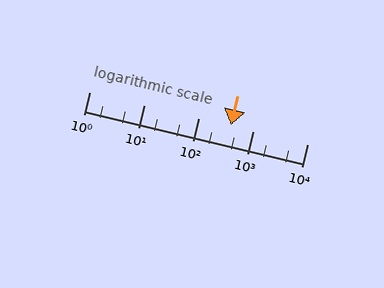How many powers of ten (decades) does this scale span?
The scale spans 4 decades, from 1 to 10000.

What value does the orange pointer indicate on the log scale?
The pointer indicates approximately 400.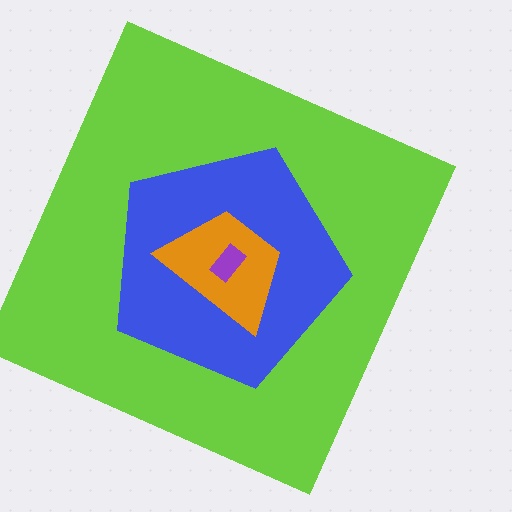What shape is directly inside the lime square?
The blue pentagon.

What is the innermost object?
The purple rectangle.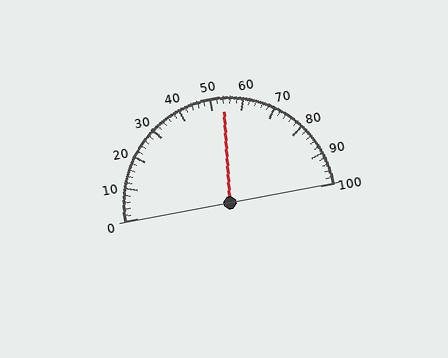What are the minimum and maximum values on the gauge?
The gauge ranges from 0 to 100.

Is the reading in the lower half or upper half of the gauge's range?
The reading is in the upper half of the range (0 to 100).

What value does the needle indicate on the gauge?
The needle indicates approximately 54.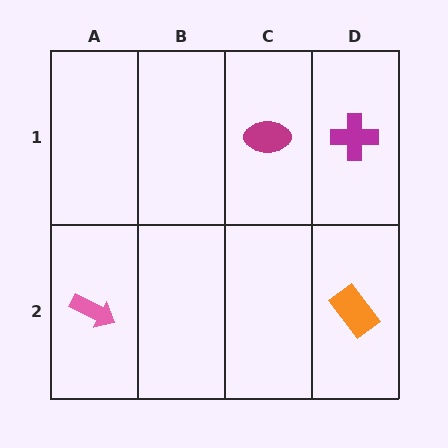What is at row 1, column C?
A magenta ellipse.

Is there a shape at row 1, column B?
No, that cell is empty.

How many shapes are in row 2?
2 shapes.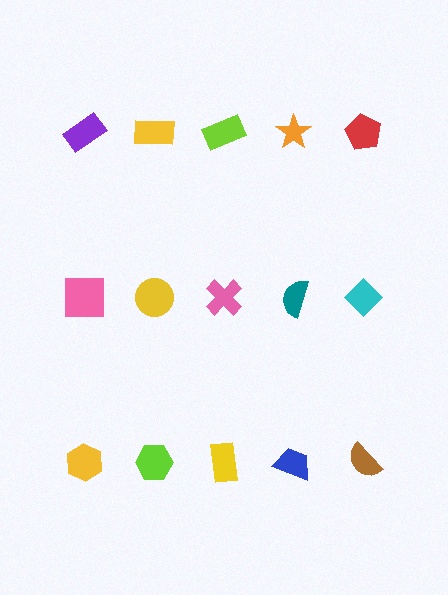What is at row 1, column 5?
A red pentagon.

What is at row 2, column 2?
A yellow circle.